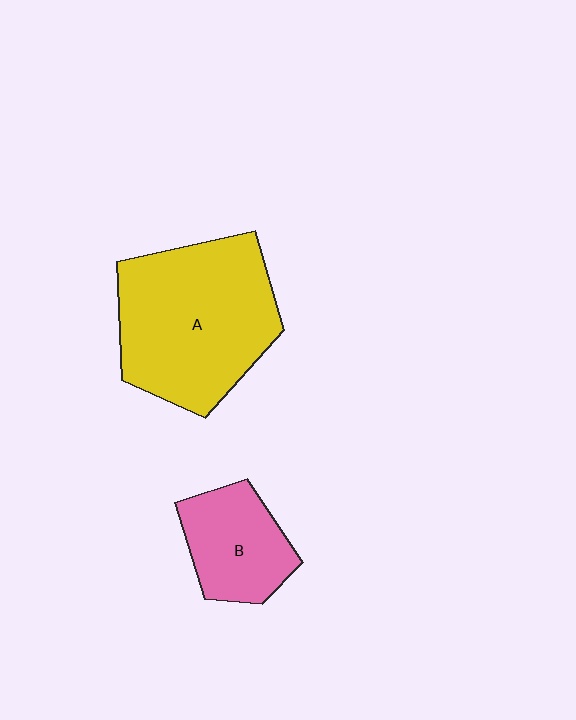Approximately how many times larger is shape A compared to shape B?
Approximately 2.1 times.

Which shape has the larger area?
Shape A (yellow).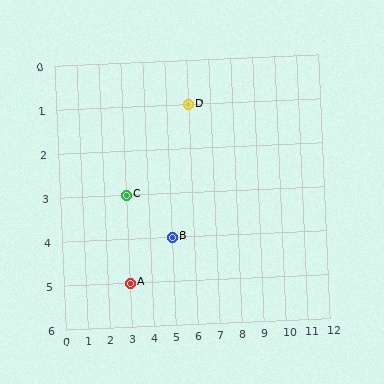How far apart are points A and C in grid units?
Points A and C are 2 rows apart.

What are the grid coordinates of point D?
Point D is at grid coordinates (6, 1).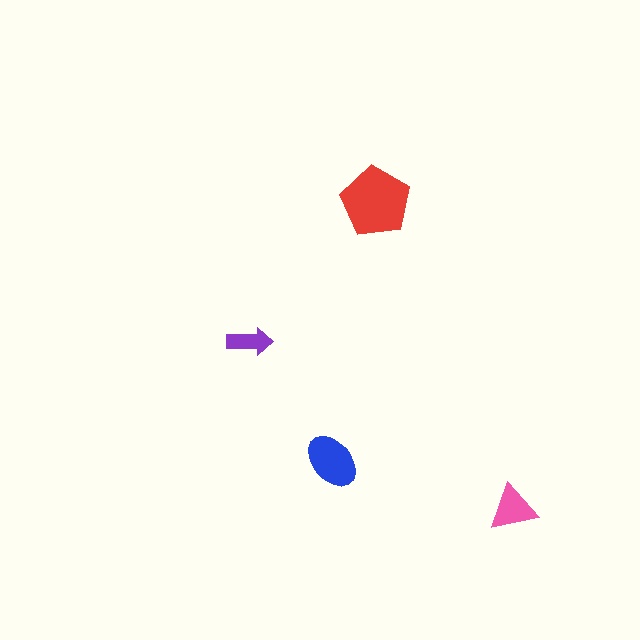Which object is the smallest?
The purple arrow.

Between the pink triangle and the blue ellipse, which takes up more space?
The blue ellipse.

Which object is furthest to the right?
The pink triangle is rightmost.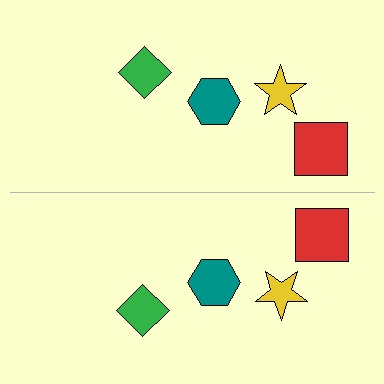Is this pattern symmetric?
Yes, this pattern has bilateral (reflection) symmetry.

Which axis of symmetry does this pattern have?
The pattern has a horizontal axis of symmetry running through the center of the image.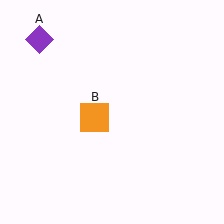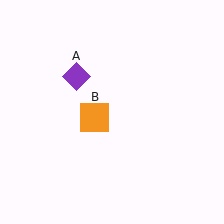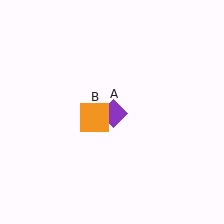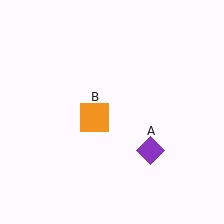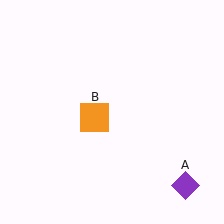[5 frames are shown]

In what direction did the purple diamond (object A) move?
The purple diamond (object A) moved down and to the right.